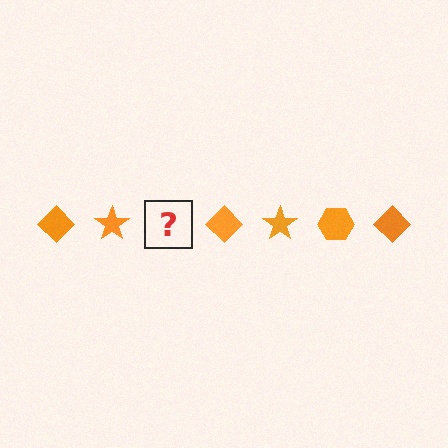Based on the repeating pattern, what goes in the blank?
The blank should be an orange hexagon.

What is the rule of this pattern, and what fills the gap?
The rule is that the pattern cycles through diamond, star, hexagon shapes in orange. The gap should be filled with an orange hexagon.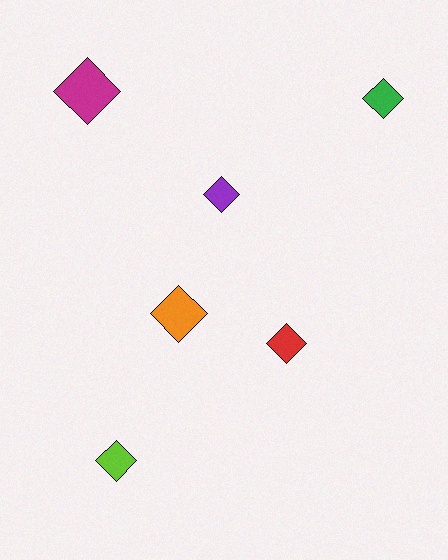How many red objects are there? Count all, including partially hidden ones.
There is 1 red object.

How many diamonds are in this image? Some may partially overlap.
There are 6 diamonds.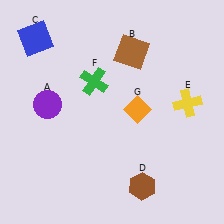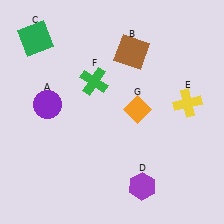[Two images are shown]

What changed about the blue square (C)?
In Image 1, C is blue. In Image 2, it changed to green.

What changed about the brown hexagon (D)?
In Image 1, D is brown. In Image 2, it changed to purple.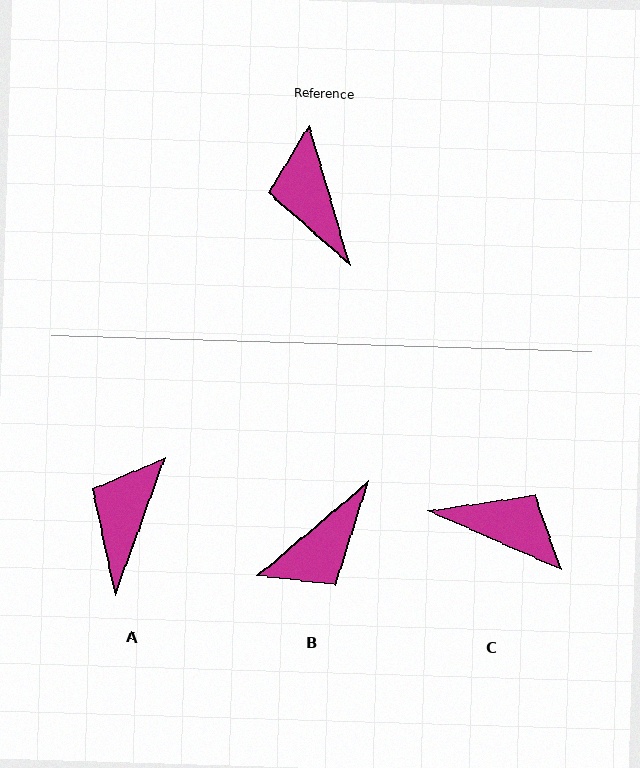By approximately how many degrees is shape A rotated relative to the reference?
Approximately 36 degrees clockwise.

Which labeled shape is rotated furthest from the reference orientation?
C, about 130 degrees away.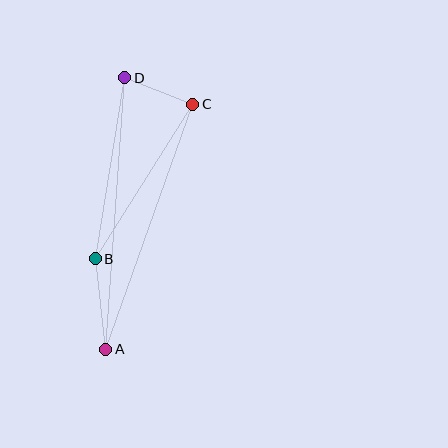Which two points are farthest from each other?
Points A and D are farthest from each other.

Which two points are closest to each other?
Points C and D are closest to each other.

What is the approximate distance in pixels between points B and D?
The distance between B and D is approximately 183 pixels.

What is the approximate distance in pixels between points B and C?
The distance between B and C is approximately 183 pixels.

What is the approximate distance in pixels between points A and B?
The distance between A and B is approximately 91 pixels.